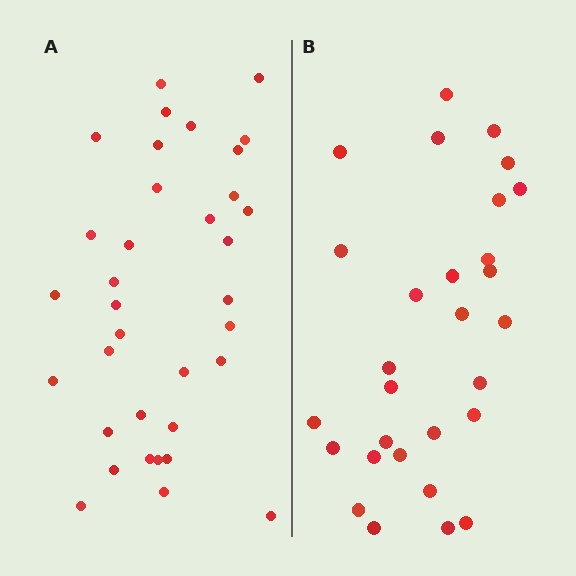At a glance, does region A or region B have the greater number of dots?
Region A (the left region) has more dots.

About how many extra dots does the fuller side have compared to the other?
Region A has about 6 more dots than region B.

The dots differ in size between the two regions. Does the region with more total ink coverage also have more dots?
No. Region B has more total ink coverage because its dots are larger, but region A actually contains more individual dots. Total area can be misleading — the number of items is what matters here.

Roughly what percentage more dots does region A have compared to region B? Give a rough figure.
About 20% more.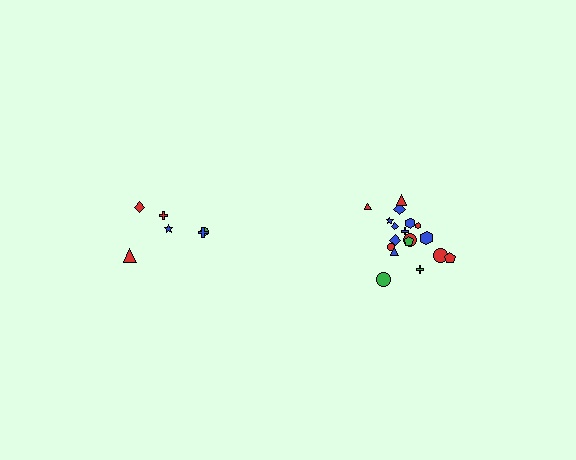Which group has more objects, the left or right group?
The right group.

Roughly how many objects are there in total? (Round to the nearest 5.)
Roughly 25 objects in total.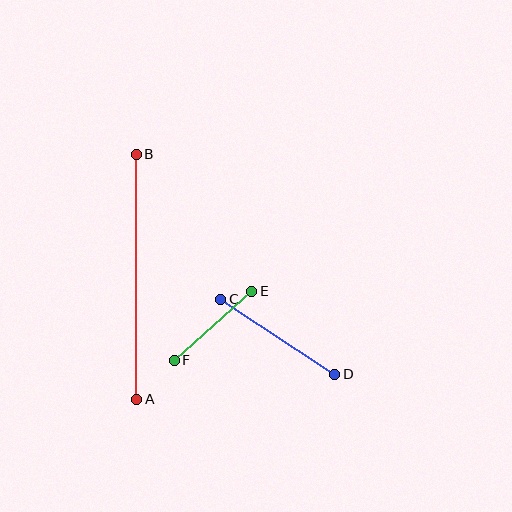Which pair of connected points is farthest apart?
Points A and B are farthest apart.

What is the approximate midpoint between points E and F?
The midpoint is at approximately (213, 326) pixels.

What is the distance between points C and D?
The distance is approximately 136 pixels.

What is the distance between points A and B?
The distance is approximately 245 pixels.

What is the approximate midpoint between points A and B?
The midpoint is at approximately (137, 277) pixels.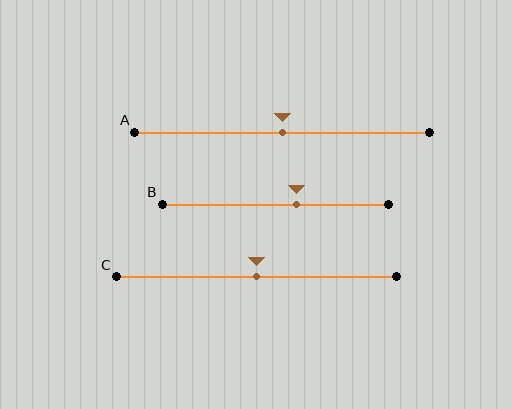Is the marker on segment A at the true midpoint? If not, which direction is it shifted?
Yes, the marker on segment A is at the true midpoint.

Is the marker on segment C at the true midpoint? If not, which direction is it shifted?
Yes, the marker on segment C is at the true midpoint.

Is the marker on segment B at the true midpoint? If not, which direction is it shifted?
No, the marker on segment B is shifted to the right by about 9% of the segment length.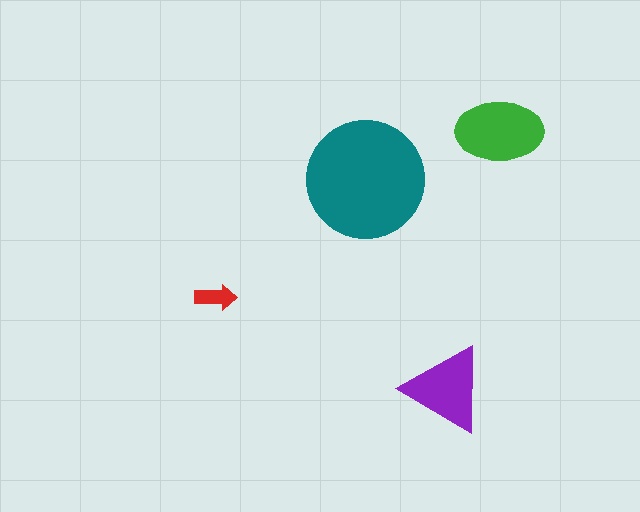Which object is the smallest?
The red arrow.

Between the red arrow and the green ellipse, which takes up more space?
The green ellipse.